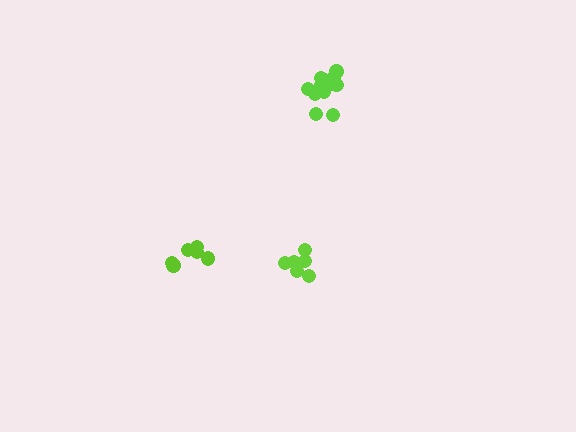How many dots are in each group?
Group 1: 6 dots, Group 2: 6 dots, Group 3: 12 dots (24 total).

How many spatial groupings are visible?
There are 3 spatial groupings.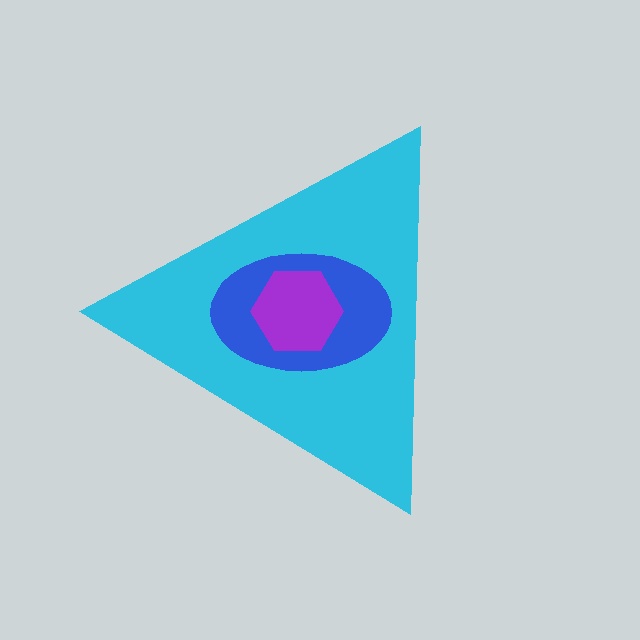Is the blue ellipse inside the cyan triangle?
Yes.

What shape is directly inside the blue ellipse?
The purple hexagon.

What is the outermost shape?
The cyan triangle.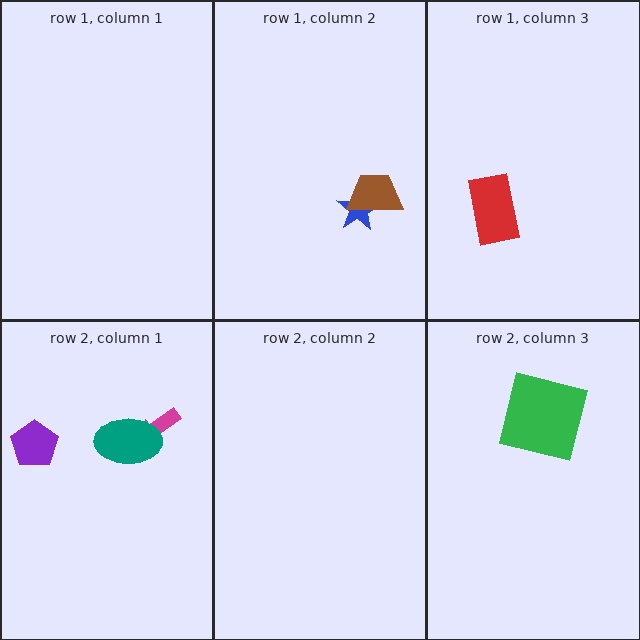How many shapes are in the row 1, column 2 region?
2.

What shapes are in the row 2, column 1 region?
The magenta arrow, the teal ellipse, the purple pentagon.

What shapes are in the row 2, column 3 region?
The green square.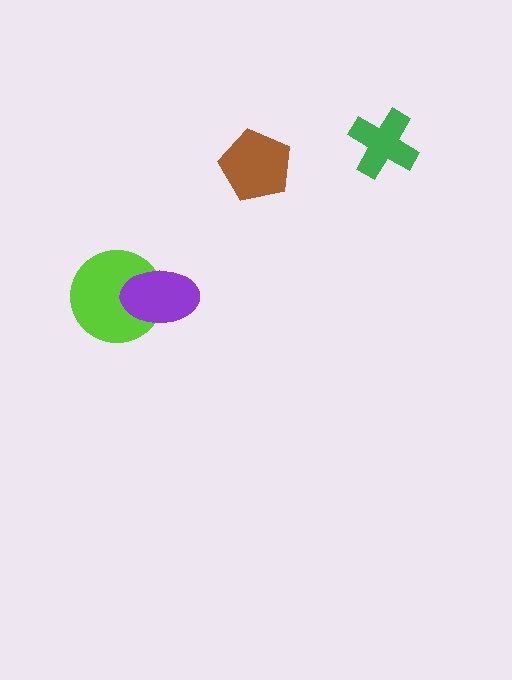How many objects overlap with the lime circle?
1 object overlaps with the lime circle.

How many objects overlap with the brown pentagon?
0 objects overlap with the brown pentagon.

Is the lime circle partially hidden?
Yes, it is partially covered by another shape.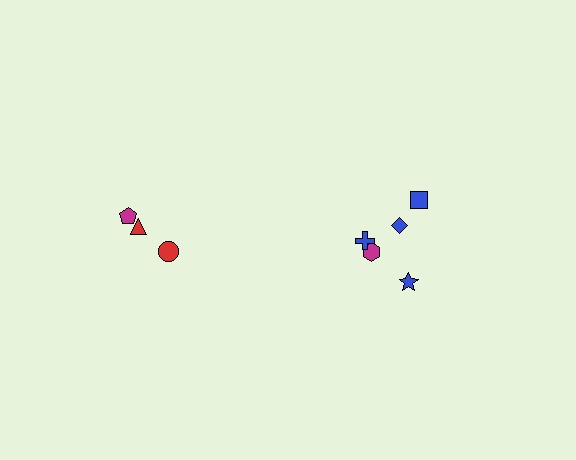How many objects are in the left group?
There are 3 objects.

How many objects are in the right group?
There are 5 objects.